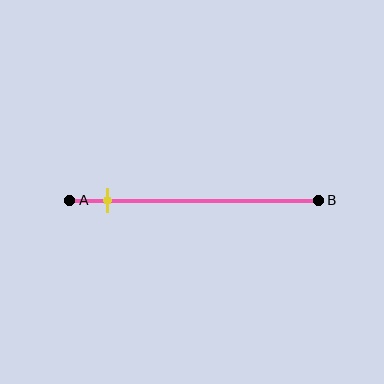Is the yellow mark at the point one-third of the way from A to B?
No, the mark is at about 15% from A, not at the 33% one-third point.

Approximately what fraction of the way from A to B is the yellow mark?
The yellow mark is approximately 15% of the way from A to B.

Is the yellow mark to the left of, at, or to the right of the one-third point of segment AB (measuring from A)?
The yellow mark is to the left of the one-third point of segment AB.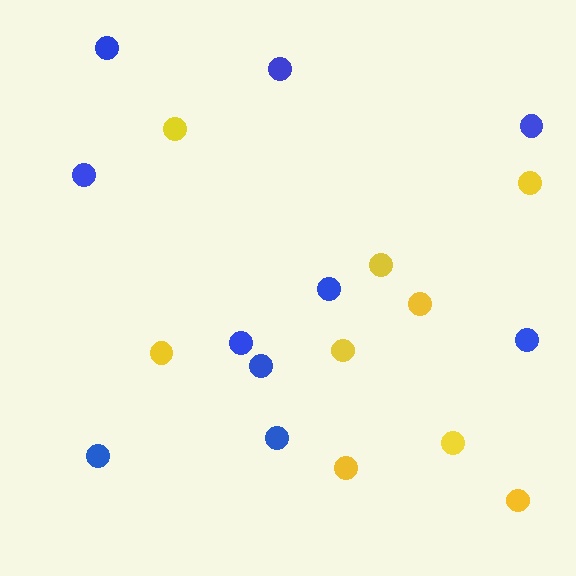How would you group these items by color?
There are 2 groups: one group of blue circles (10) and one group of yellow circles (9).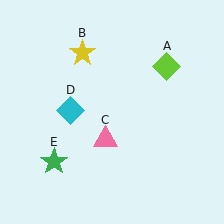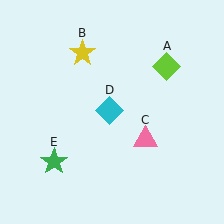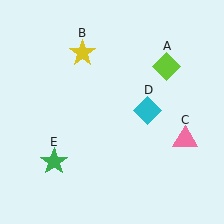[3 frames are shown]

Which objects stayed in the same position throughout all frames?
Lime diamond (object A) and yellow star (object B) and green star (object E) remained stationary.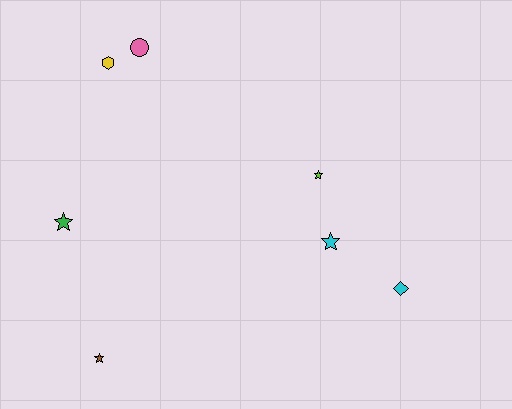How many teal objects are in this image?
There are no teal objects.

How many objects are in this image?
There are 7 objects.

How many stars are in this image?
There are 4 stars.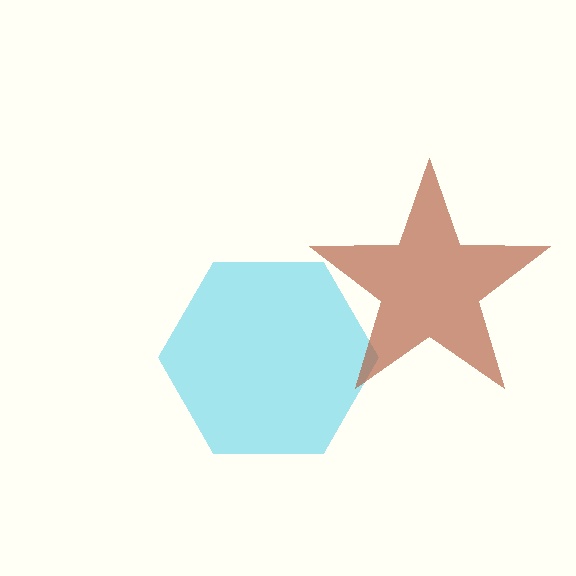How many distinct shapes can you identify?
There are 2 distinct shapes: a cyan hexagon, a brown star.